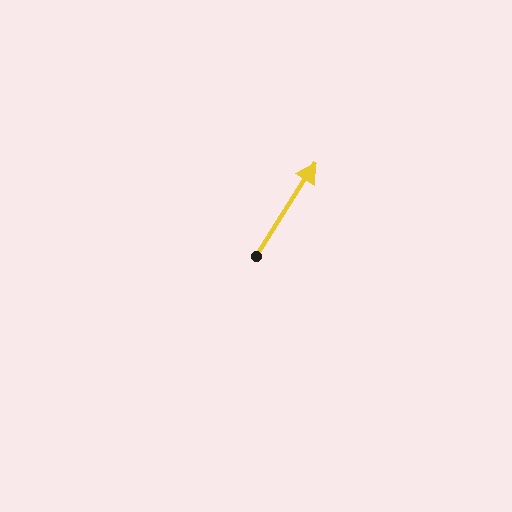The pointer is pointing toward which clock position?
Roughly 1 o'clock.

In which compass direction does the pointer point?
Northeast.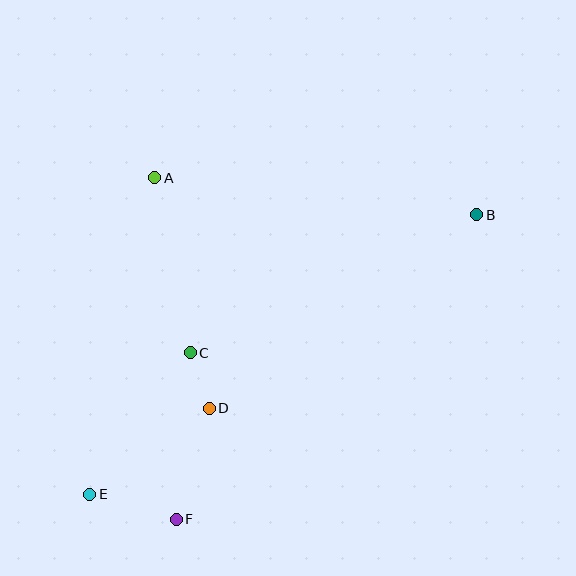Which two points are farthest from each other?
Points B and E are farthest from each other.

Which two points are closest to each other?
Points C and D are closest to each other.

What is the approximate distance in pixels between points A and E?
The distance between A and E is approximately 323 pixels.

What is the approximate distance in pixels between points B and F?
The distance between B and F is approximately 428 pixels.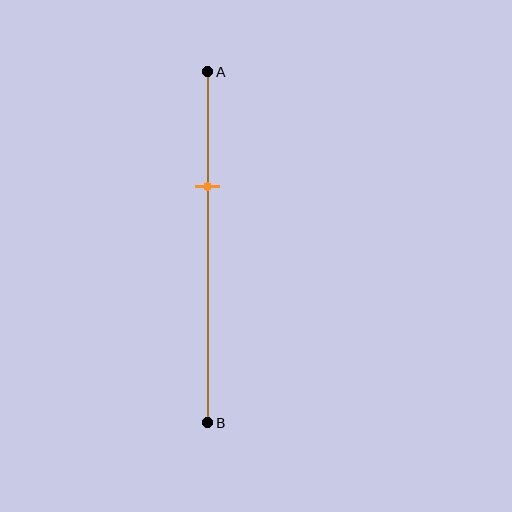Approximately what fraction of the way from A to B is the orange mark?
The orange mark is approximately 35% of the way from A to B.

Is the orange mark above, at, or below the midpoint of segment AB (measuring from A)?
The orange mark is above the midpoint of segment AB.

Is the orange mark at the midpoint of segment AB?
No, the mark is at about 35% from A, not at the 50% midpoint.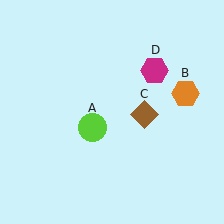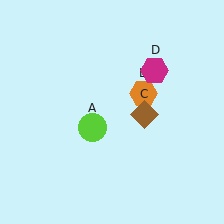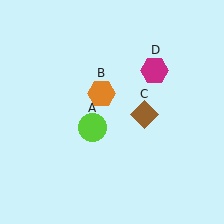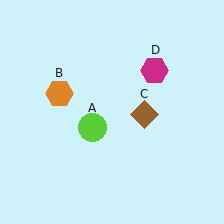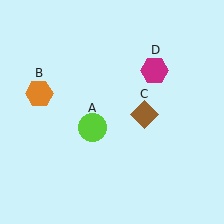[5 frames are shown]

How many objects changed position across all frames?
1 object changed position: orange hexagon (object B).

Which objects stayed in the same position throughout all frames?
Lime circle (object A) and brown diamond (object C) and magenta hexagon (object D) remained stationary.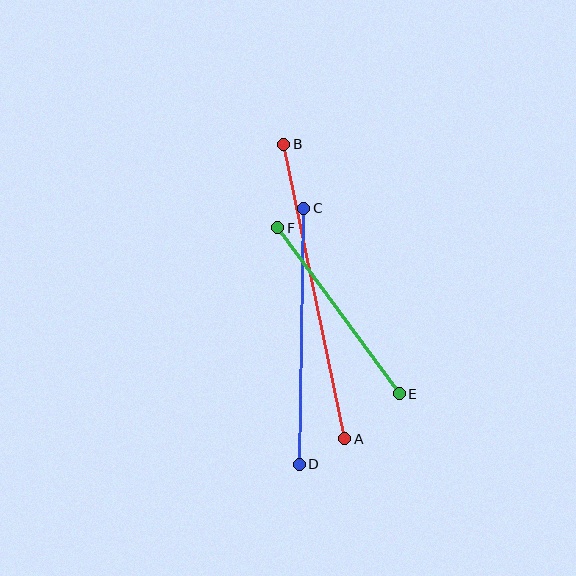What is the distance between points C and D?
The distance is approximately 256 pixels.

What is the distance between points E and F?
The distance is approximately 206 pixels.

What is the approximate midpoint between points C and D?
The midpoint is at approximately (302, 336) pixels.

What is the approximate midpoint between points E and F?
The midpoint is at approximately (338, 311) pixels.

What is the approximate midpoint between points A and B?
The midpoint is at approximately (314, 292) pixels.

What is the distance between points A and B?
The distance is approximately 301 pixels.